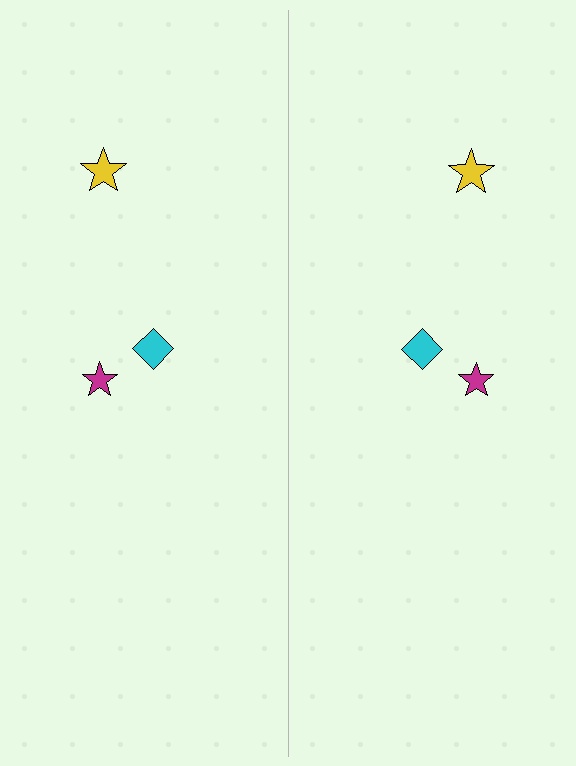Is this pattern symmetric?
Yes, this pattern has bilateral (reflection) symmetry.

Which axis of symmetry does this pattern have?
The pattern has a vertical axis of symmetry running through the center of the image.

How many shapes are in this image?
There are 6 shapes in this image.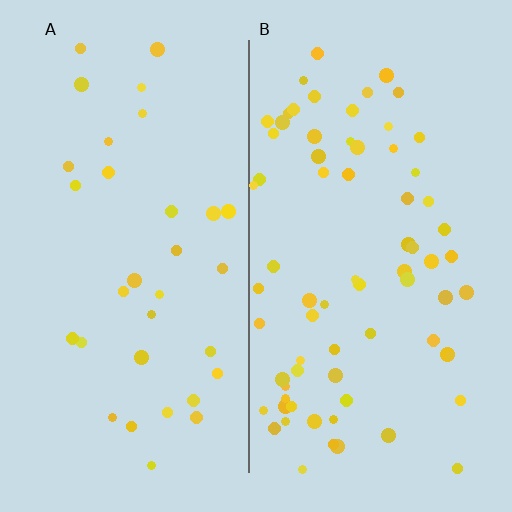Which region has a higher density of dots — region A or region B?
B (the right).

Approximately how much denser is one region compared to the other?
Approximately 2.2× — region B over region A.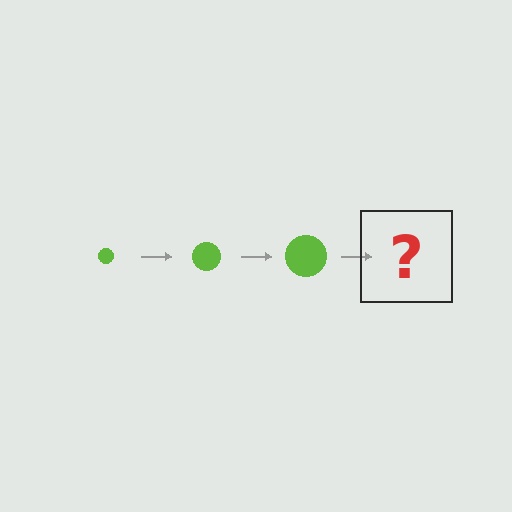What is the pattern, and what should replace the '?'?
The pattern is that the circle gets progressively larger each step. The '?' should be a lime circle, larger than the previous one.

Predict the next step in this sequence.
The next step is a lime circle, larger than the previous one.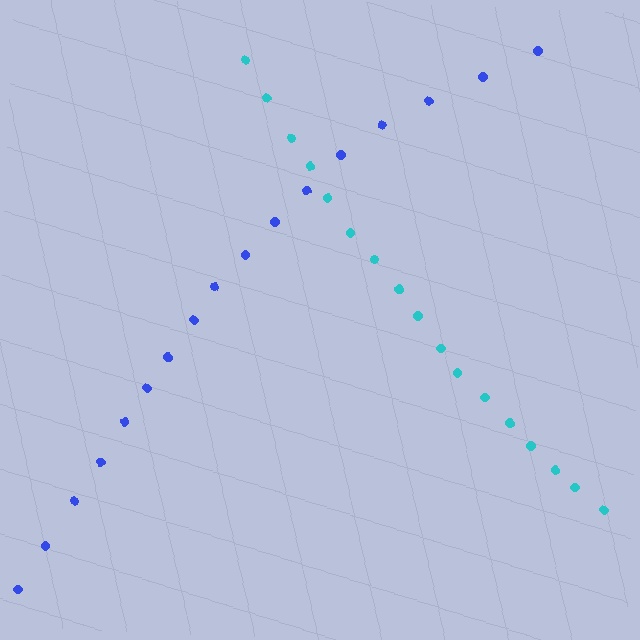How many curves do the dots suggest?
There are 2 distinct paths.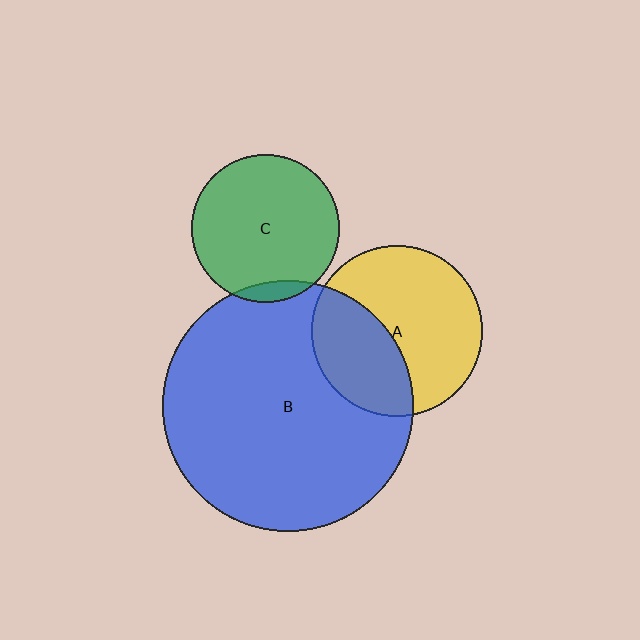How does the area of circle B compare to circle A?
Approximately 2.1 times.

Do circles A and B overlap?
Yes.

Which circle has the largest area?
Circle B (blue).